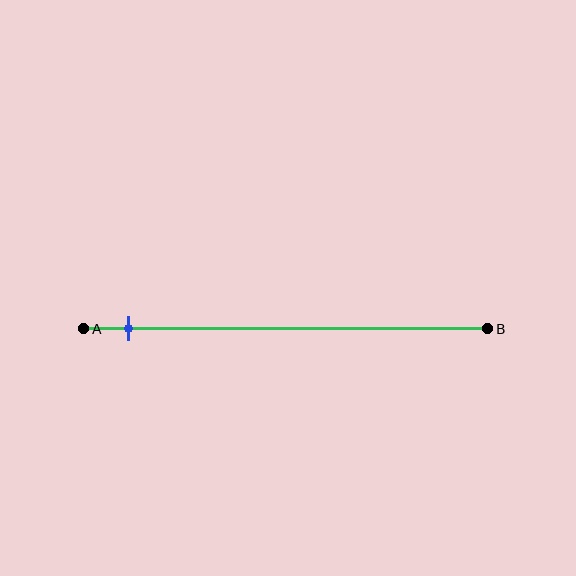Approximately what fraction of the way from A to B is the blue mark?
The blue mark is approximately 10% of the way from A to B.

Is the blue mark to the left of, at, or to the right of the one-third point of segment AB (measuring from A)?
The blue mark is to the left of the one-third point of segment AB.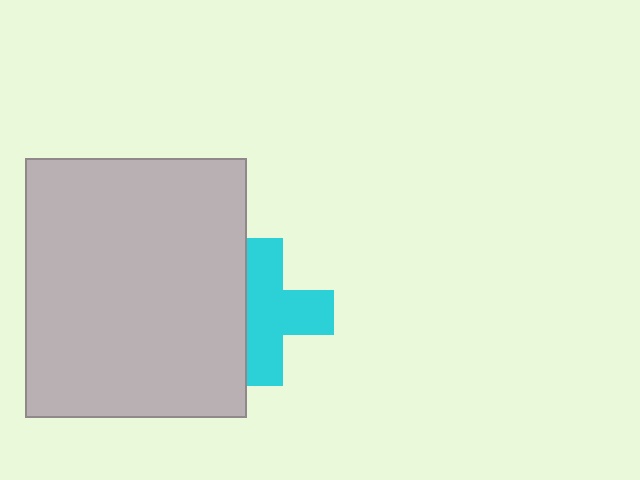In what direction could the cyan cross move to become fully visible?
The cyan cross could move right. That would shift it out from behind the light gray rectangle entirely.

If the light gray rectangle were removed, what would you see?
You would see the complete cyan cross.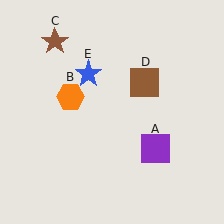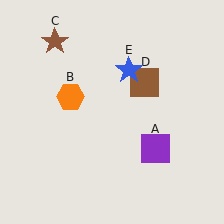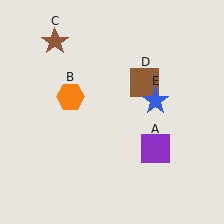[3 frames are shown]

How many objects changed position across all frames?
1 object changed position: blue star (object E).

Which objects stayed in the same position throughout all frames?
Purple square (object A) and orange hexagon (object B) and brown star (object C) and brown square (object D) remained stationary.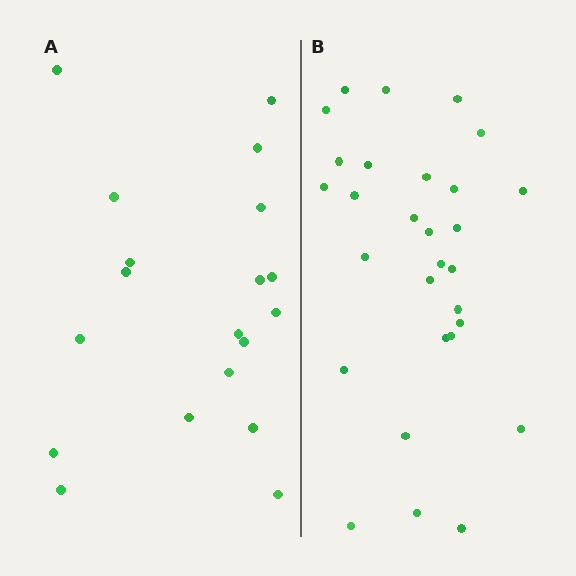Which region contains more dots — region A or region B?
Region B (the right region) has more dots.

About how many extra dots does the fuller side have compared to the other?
Region B has roughly 10 or so more dots than region A.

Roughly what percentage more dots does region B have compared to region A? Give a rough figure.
About 55% more.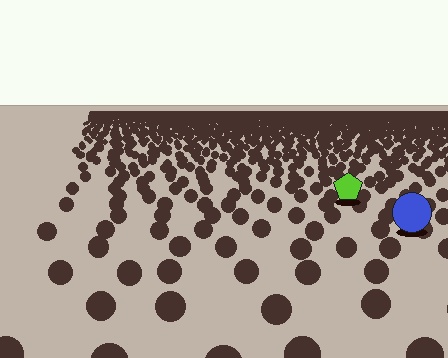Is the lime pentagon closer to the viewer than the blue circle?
No. The blue circle is closer — you can tell from the texture gradient: the ground texture is coarser near it.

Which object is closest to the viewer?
The blue circle is closest. The texture marks near it are larger and more spread out.